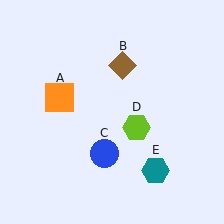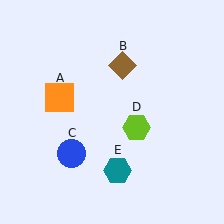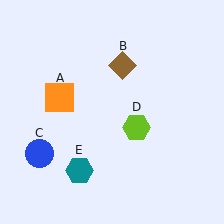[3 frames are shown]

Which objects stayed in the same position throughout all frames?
Orange square (object A) and brown diamond (object B) and lime hexagon (object D) remained stationary.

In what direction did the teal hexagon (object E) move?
The teal hexagon (object E) moved left.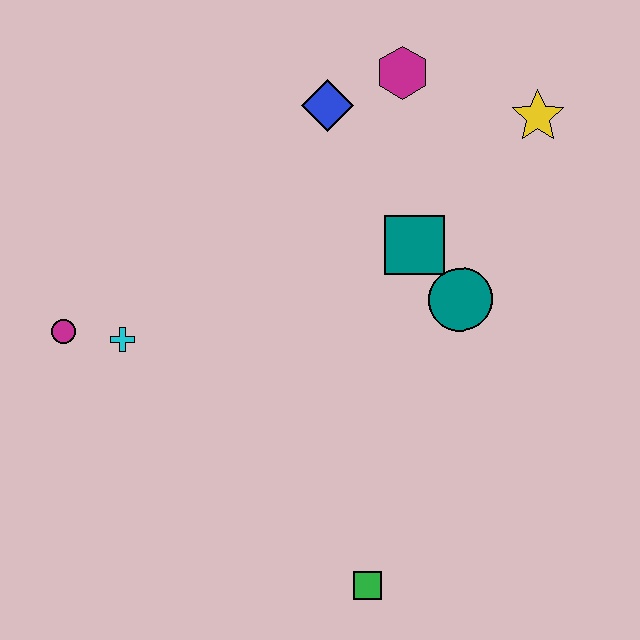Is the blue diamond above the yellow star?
Yes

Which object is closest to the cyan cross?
The magenta circle is closest to the cyan cross.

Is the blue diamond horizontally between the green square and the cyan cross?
Yes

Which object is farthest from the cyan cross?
The yellow star is farthest from the cyan cross.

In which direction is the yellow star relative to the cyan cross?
The yellow star is to the right of the cyan cross.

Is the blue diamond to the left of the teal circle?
Yes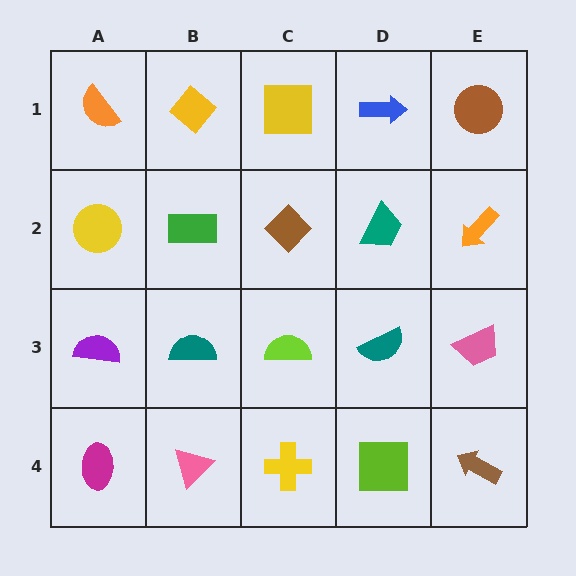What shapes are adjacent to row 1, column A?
A yellow circle (row 2, column A), a yellow diamond (row 1, column B).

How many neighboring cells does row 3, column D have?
4.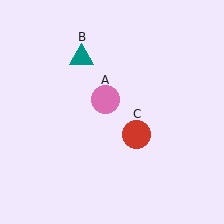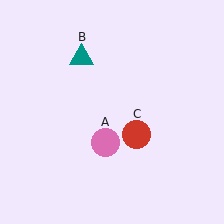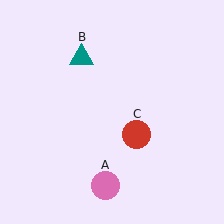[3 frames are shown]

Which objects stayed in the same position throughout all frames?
Teal triangle (object B) and red circle (object C) remained stationary.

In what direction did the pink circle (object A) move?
The pink circle (object A) moved down.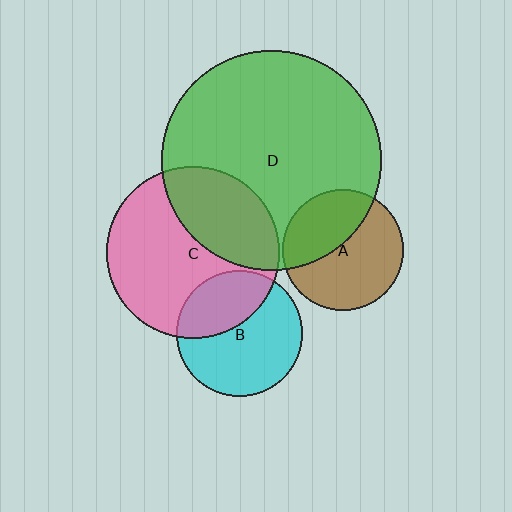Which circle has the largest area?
Circle D (green).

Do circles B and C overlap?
Yes.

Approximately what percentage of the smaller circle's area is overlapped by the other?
Approximately 35%.